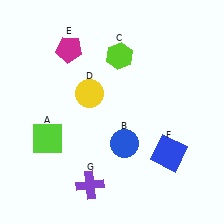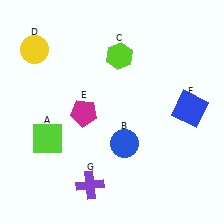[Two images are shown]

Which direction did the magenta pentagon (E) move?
The magenta pentagon (E) moved down.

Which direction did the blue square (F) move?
The blue square (F) moved up.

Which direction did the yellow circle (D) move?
The yellow circle (D) moved left.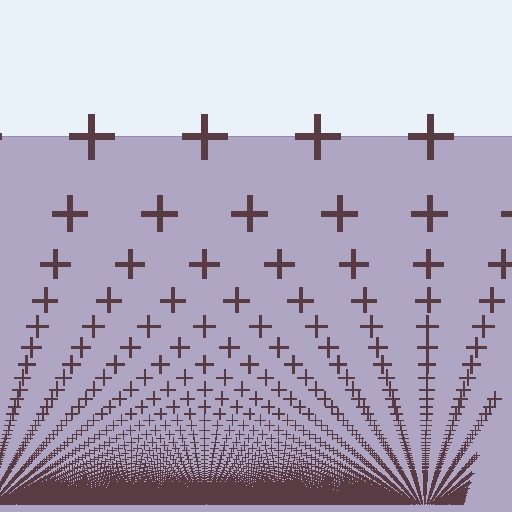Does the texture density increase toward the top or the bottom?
Density increases toward the bottom.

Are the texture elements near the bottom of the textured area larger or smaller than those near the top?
Smaller. The gradient is inverted — elements near the bottom are smaller and denser.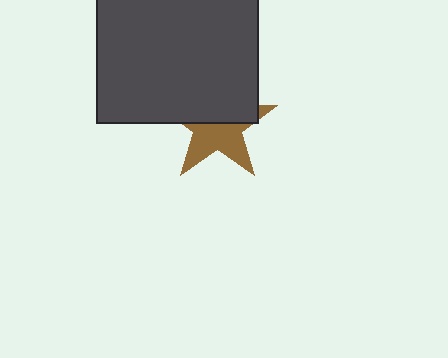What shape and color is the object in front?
The object in front is a dark gray square.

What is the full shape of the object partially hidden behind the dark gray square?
The partially hidden object is a brown star.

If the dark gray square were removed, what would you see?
You would see the complete brown star.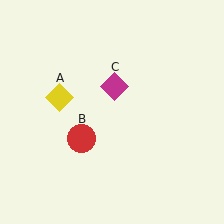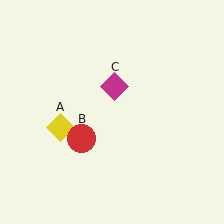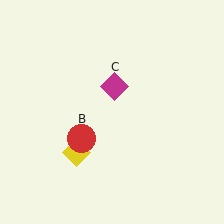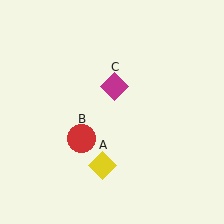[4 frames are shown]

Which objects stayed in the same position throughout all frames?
Red circle (object B) and magenta diamond (object C) remained stationary.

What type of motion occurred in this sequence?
The yellow diamond (object A) rotated counterclockwise around the center of the scene.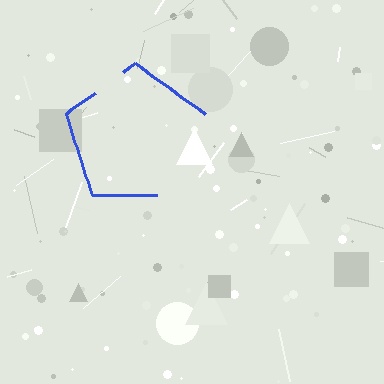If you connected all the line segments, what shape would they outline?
They would outline a pentagon.